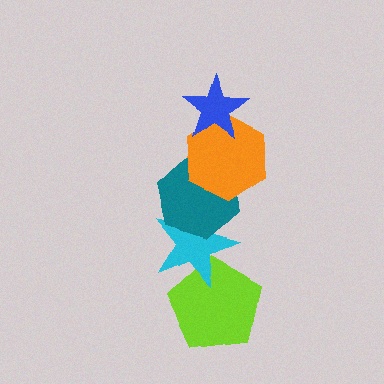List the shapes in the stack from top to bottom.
From top to bottom: the blue star, the orange hexagon, the teal hexagon, the cyan star, the lime pentagon.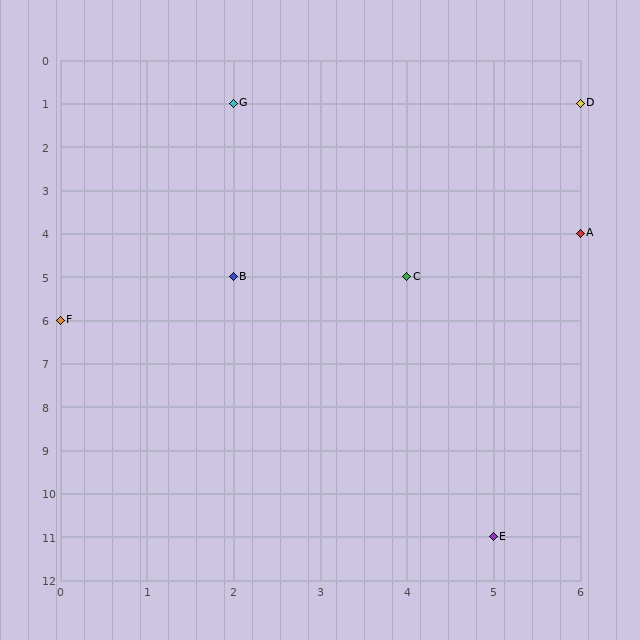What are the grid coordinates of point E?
Point E is at grid coordinates (5, 11).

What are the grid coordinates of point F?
Point F is at grid coordinates (0, 6).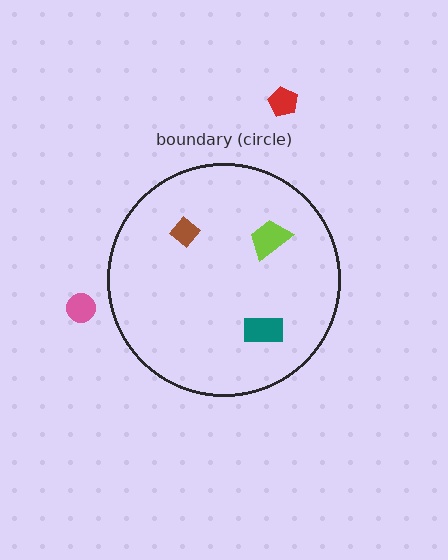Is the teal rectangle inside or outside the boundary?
Inside.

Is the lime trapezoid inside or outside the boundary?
Inside.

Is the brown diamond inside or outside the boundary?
Inside.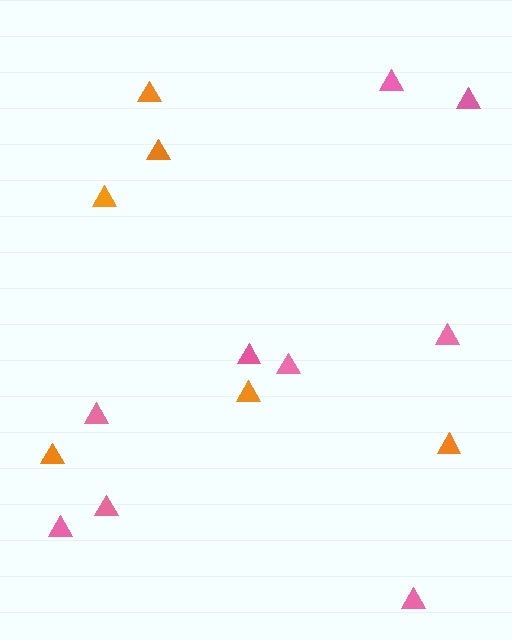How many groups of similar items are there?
There are 2 groups: one group of orange triangles (6) and one group of pink triangles (9).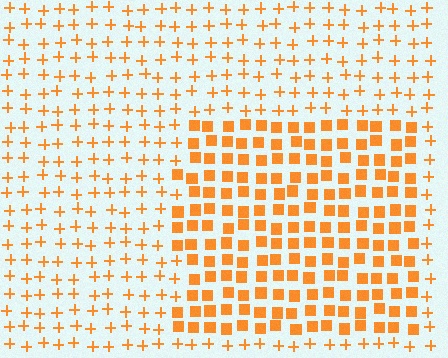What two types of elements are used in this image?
The image uses squares inside the rectangle region and plus signs outside it.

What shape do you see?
I see a rectangle.